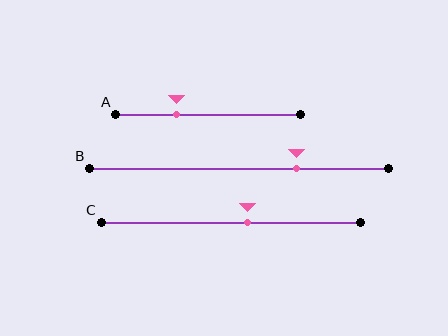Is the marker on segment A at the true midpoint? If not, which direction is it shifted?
No, the marker on segment A is shifted to the left by about 17% of the segment length.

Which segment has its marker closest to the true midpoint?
Segment C has its marker closest to the true midpoint.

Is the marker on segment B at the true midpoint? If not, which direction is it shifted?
No, the marker on segment B is shifted to the right by about 19% of the segment length.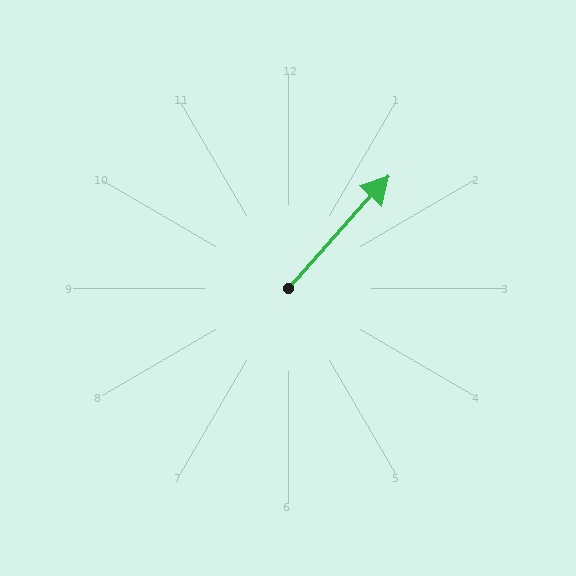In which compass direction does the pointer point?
Northeast.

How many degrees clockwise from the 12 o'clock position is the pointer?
Approximately 42 degrees.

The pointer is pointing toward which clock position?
Roughly 1 o'clock.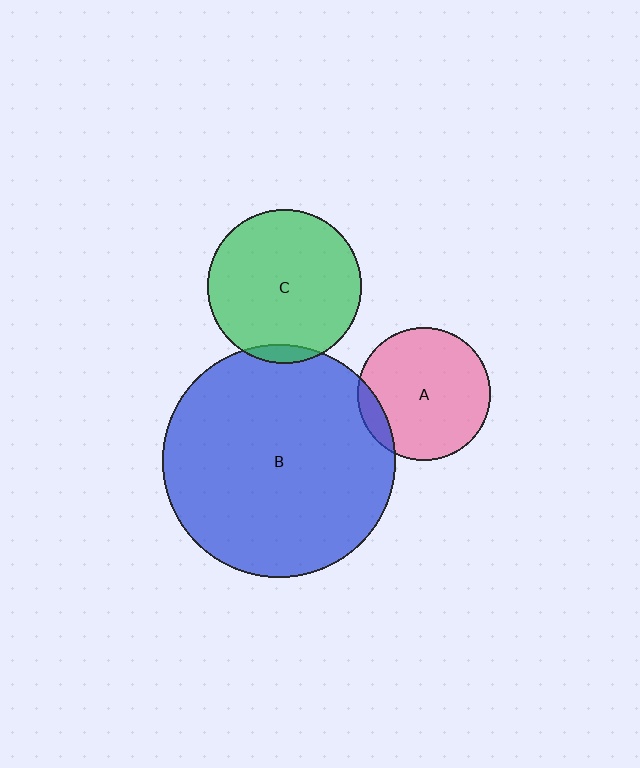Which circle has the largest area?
Circle B (blue).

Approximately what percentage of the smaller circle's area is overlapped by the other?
Approximately 5%.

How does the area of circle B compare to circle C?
Approximately 2.3 times.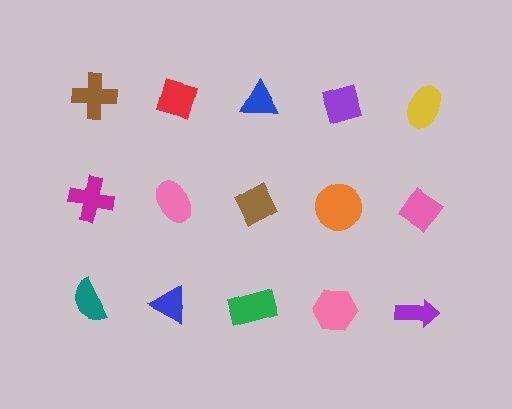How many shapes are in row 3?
5 shapes.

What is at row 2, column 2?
A pink ellipse.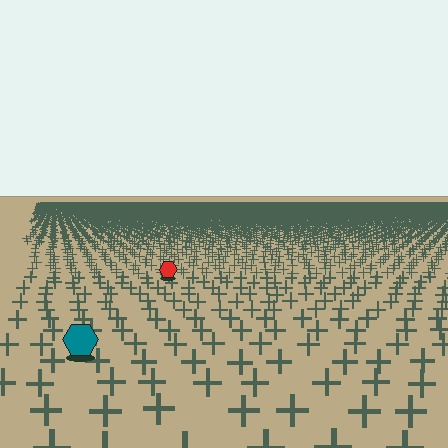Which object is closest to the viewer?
The teal hexagon is closest. The texture marks near it are larger and more spread out.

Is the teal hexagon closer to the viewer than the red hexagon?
Yes. The teal hexagon is closer — you can tell from the texture gradient: the ground texture is coarser near it.